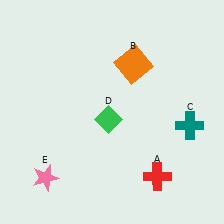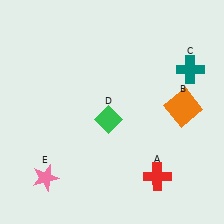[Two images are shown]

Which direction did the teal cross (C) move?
The teal cross (C) moved up.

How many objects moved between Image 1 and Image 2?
2 objects moved between the two images.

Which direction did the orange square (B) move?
The orange square (B) moved right.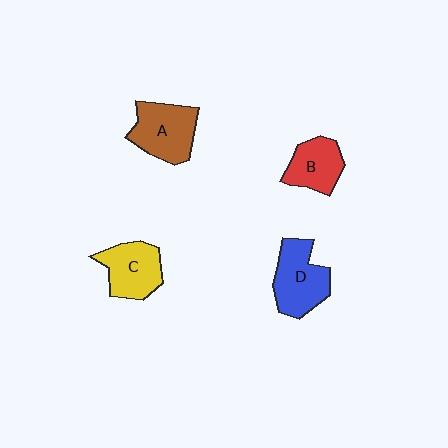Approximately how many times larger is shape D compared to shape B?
Approximately 1.3 times.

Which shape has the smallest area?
Shape B (red).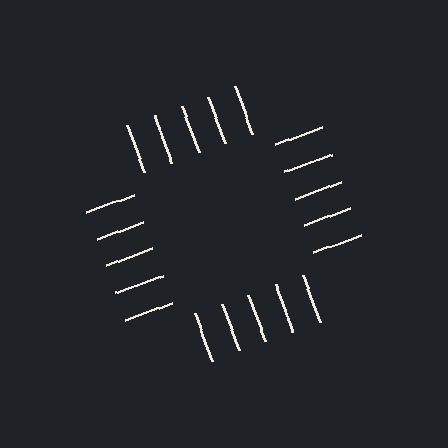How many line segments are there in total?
20 — 5 along each of the 4 edges.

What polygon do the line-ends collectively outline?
An illusory square — the line segments terminate on its edges but no continuous stroke is drawn.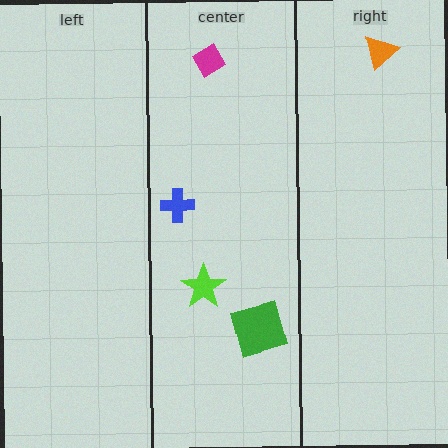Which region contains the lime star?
The center region.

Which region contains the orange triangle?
The right region.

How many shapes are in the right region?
1.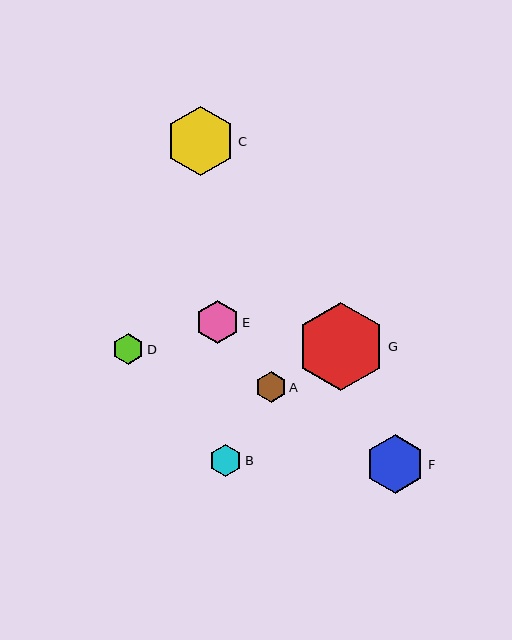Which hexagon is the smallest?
Hexagon A is the smallest with a size of approximately 31 pixels.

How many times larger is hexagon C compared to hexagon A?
Hexagon C is approximately 2.3 times the size of hexagon A.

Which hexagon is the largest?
Hexagon G is the largest with a size of approximately 88 pixels.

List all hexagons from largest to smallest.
From largest to smallest: G, C, F, E, B, D, A.